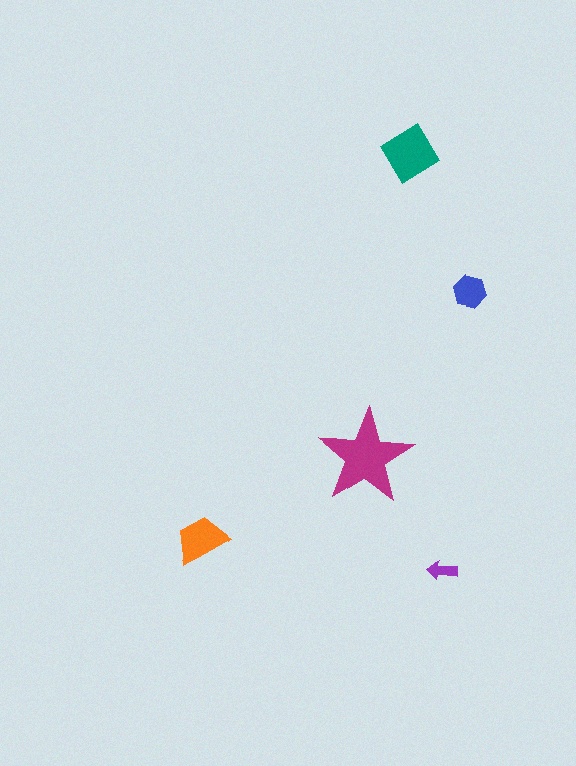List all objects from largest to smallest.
The magenta star, the teal diamond, the orange trapezoid, the blue hexagon, the purple arrow.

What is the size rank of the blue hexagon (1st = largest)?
4th.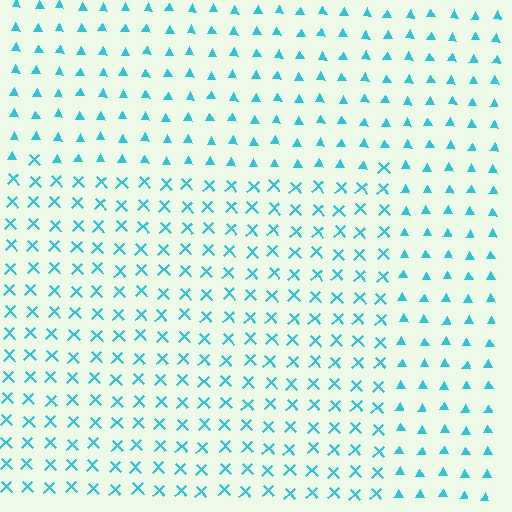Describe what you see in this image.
The image is filled with small cyan elements arranged in a uniform grid. A rectangle-shaped region contains X marks, while the surrounding area contains triangles. The boundary is defined purely by the change in element shape.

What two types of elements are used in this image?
The image uses X marks inside the rectangle region and triangles outside it.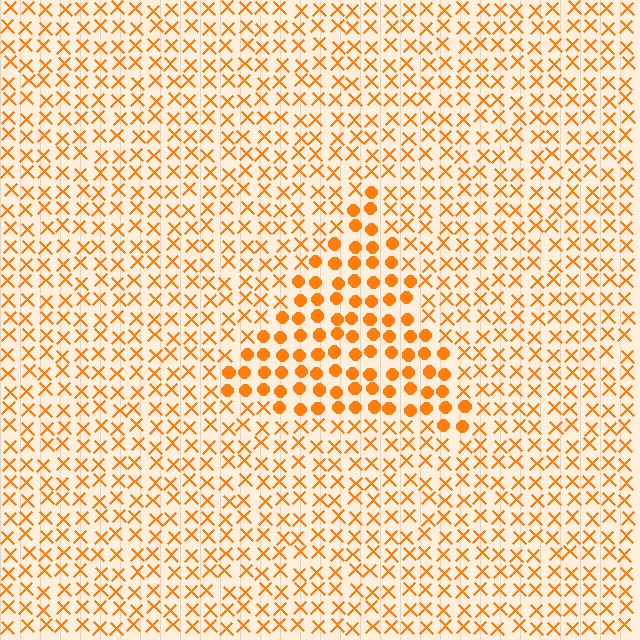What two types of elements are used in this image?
The image uses circles inside the triangle region and X marks outside it.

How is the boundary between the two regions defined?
The boundary is defined by a change in element shape: circles inside vs. X marks outside. All elements share the same color and spacing.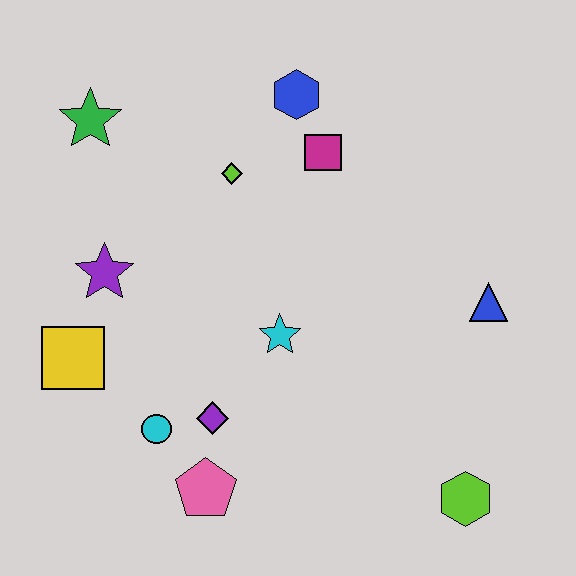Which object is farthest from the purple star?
The lime hexagon is farthest from the purple star.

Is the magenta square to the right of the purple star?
Yes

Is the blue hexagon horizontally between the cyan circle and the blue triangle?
Yes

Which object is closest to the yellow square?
The purple star is closest to the yellow square.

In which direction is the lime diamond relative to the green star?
The lime diamond is to the right of the green star.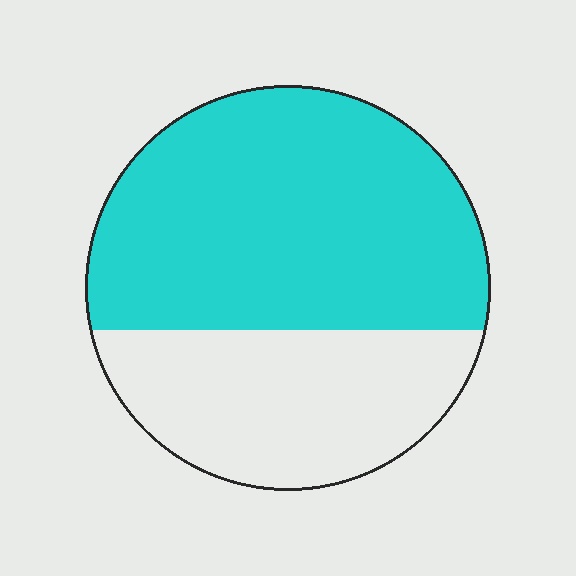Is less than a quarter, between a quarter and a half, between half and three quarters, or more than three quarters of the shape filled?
Between half and three quarters.